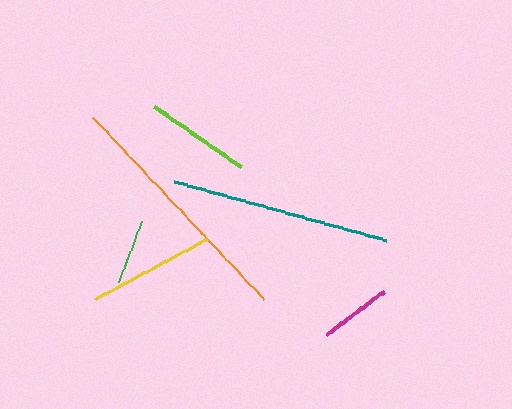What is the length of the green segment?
The green segment is approximately 65 pixels long.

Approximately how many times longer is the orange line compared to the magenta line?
The orange line is approximately 3.5 times the length of the magenta line.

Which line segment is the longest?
The orange line is the longest at approximately 250 pixels.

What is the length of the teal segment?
The teal segment is approximately 221 pixels long.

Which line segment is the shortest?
The green line is the shortest at approximately 65 pixels.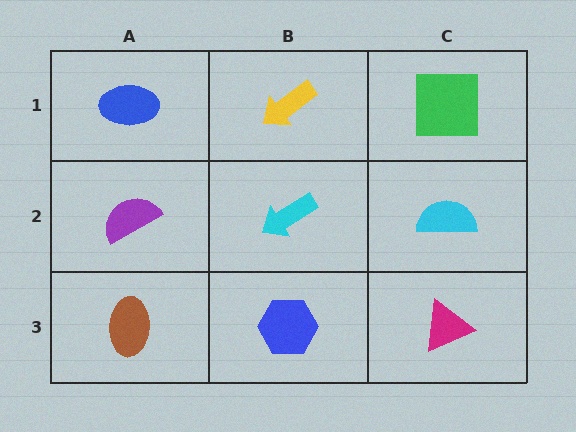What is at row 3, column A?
A brown ellipse.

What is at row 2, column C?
A cyan semicircle.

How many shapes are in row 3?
3 shapes.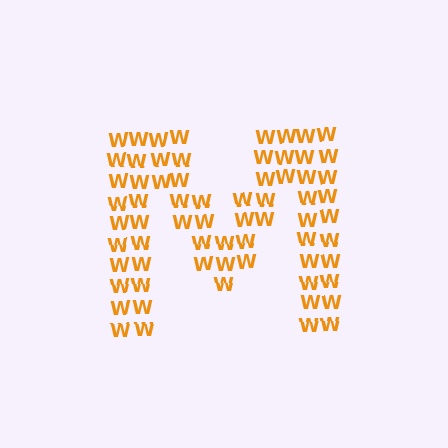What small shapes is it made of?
It is made of small letter W's.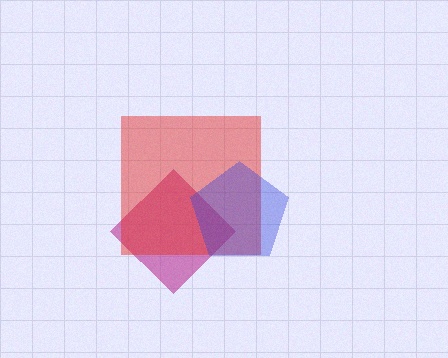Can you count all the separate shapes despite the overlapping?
Yes, there are 3 separate shapes.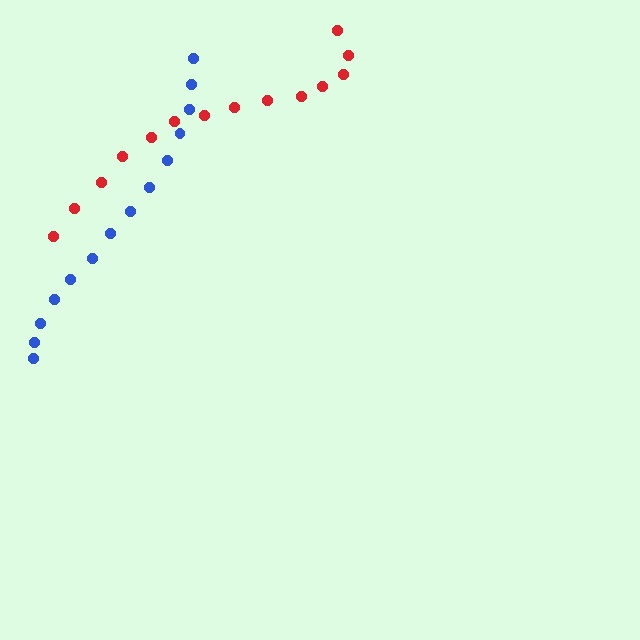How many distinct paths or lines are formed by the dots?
There are 2 distinct paths.